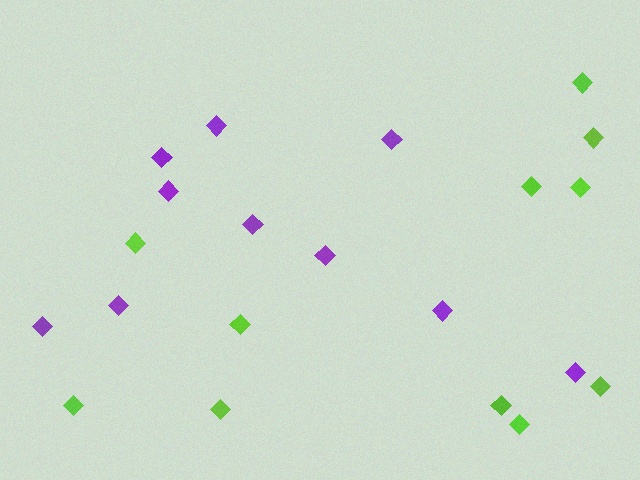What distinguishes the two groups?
There are 2 groups: one group of lime diamonds (11) and one group of purple diamonds (10).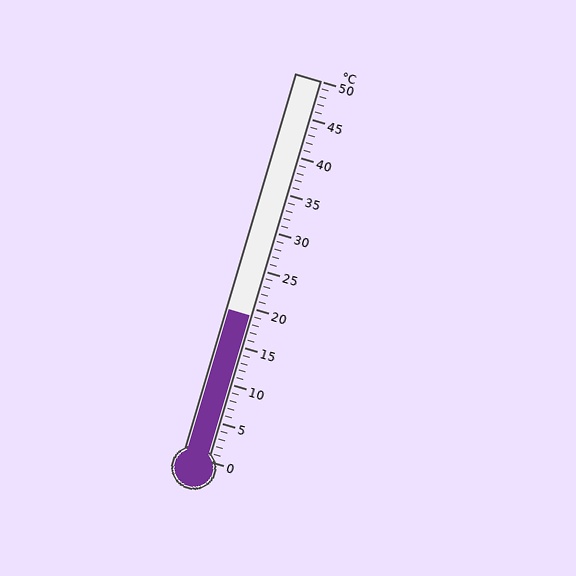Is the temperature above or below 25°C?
The temperature is below 25°C.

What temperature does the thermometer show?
The thermometer shows approximately 19°C.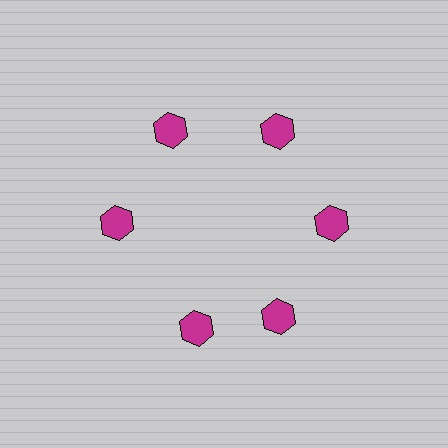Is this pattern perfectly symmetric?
No. The 6 magenta hexagons are arranged in a ring, but one element near the 7 o'clock position is rotated out of alignment along the ring, breaking the 6-fold rotational symmetry.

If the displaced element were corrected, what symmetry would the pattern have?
It would have 6-fold rotational symmetry — the pattern would map onto itself every 60 degrees.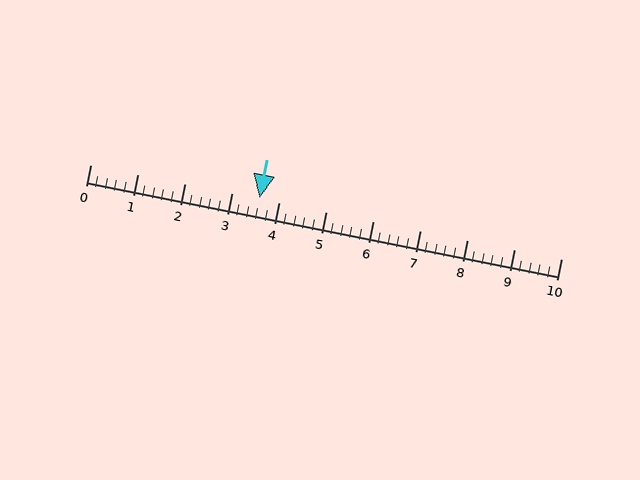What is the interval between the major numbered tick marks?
The major tick marks are spaced 1 units apart.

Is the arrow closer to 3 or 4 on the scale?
The arrow is closer to 4.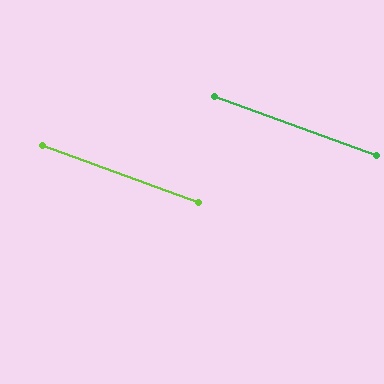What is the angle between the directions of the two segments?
Approximately 0 degrees.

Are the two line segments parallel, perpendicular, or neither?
Parallel — their directions differ by only 0.2°.